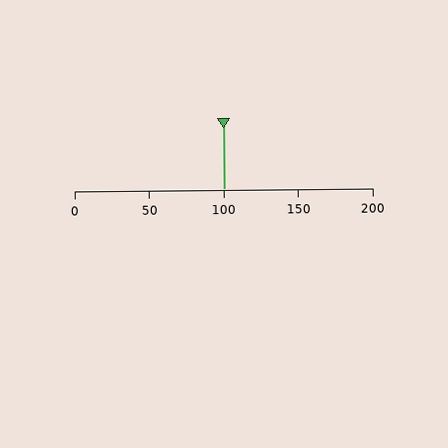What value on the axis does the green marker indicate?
The marker indicates approximately 100.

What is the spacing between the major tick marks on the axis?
The major ticks are spaced 50 apart.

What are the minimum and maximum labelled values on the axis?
The axis runs from 0 to 200.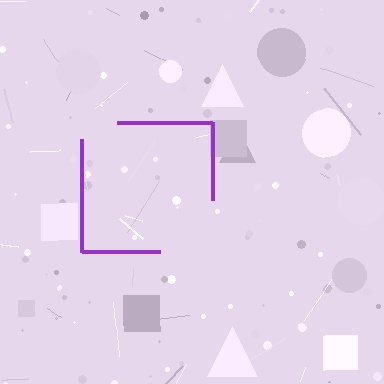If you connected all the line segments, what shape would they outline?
They would outline a square.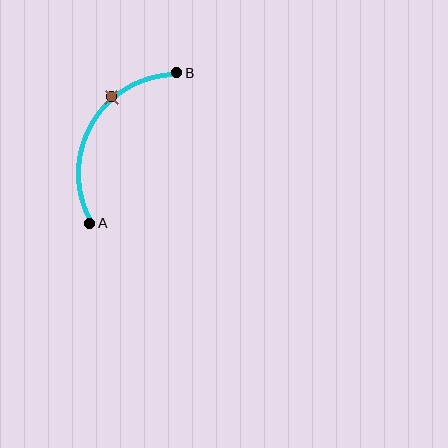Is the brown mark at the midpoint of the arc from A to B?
No. The brown mark lies on the arc but is closer to endpoint B. The arc midpoint would be at the point on the curve equidistant along the arc from both A and B.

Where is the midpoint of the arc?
The arc midpoint is the point on the curve farthest from the straight line joining A and B. It sits to the left of that line.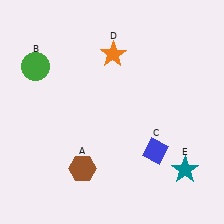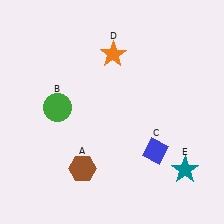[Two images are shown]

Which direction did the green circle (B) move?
The green circle (B) moved down.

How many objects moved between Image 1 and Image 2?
1 object moved between the two images.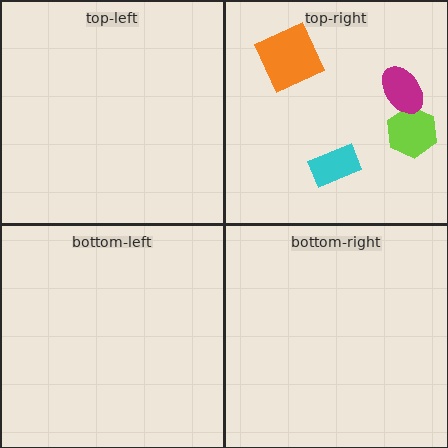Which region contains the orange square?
The top-right region.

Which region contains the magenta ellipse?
The top-right region.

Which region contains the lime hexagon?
The top-right region.